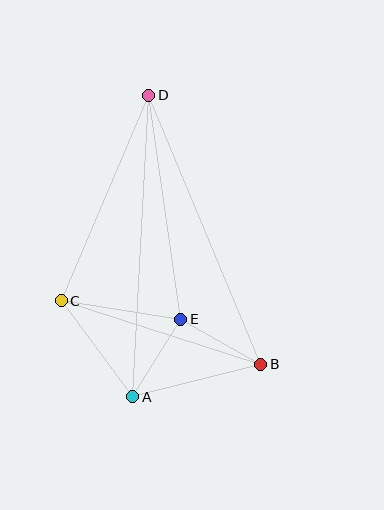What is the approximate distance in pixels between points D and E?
The distance between D and E is approximately 227 pixels.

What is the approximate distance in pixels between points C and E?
The distance between C and E is approximately 121 pixels.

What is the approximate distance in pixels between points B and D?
The distance between B and D is approximately 292 pixels.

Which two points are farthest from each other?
Points A and D are farthest from each other.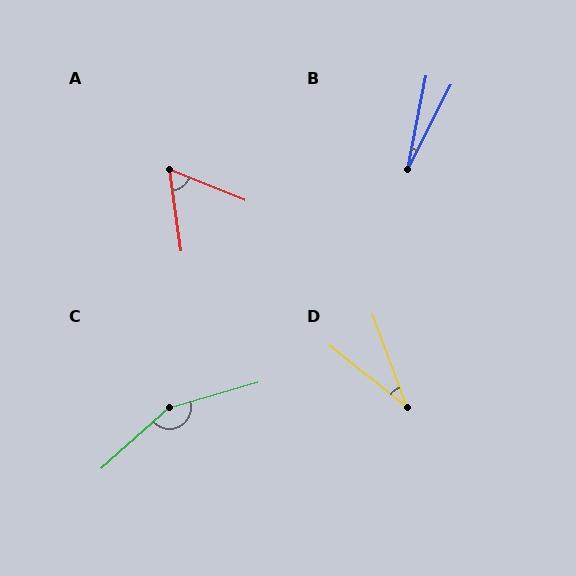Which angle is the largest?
C, at approximately 154 degrees.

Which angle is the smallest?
B, at approximately 16 degrees.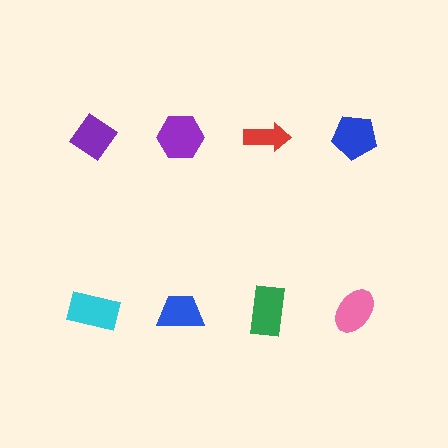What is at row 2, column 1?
A cyan rectangle.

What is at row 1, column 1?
A purple diamond.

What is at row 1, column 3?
A red arrow.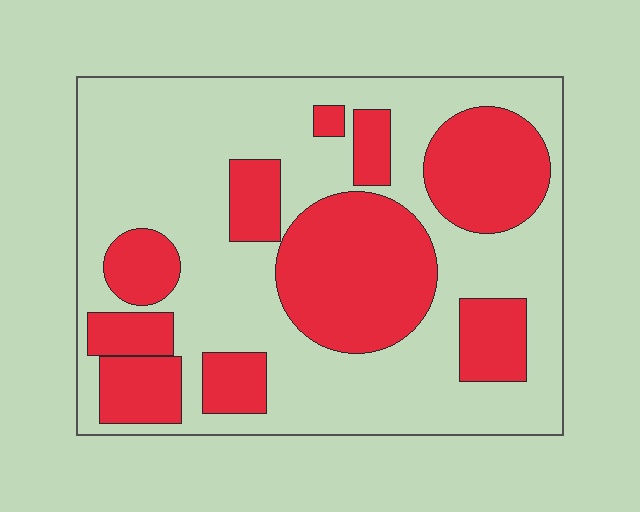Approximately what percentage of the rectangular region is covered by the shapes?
Approximately 40%.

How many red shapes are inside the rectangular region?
10.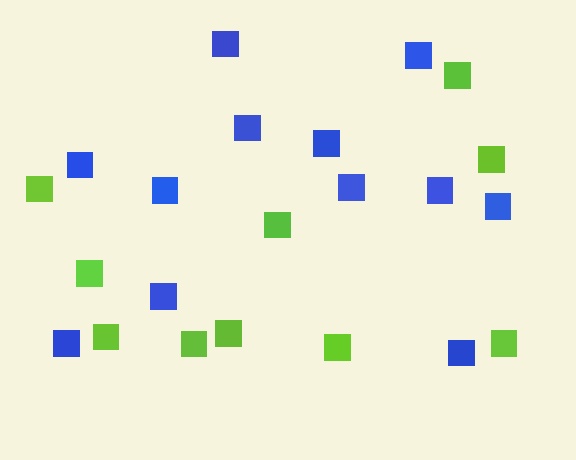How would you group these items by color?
There are 2 groups: one group of lime squares (10) and one group of blue squares (12).